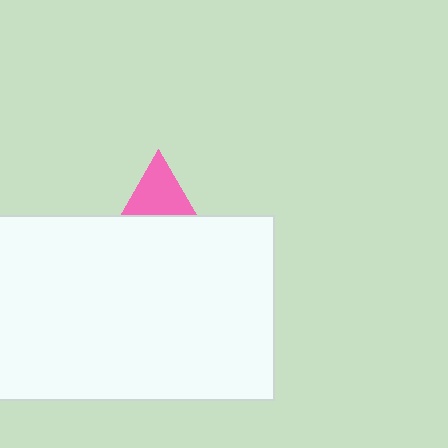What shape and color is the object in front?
The object in front is a white rectangle.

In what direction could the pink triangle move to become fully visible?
The pink triangle could move up. That would shift it out from behind the white rectangle entirely.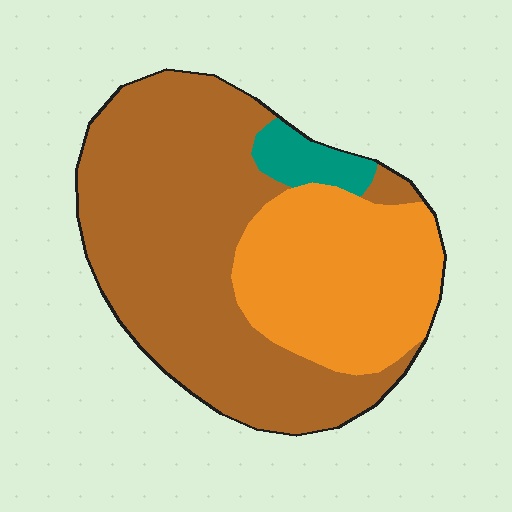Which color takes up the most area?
Brown, at roughly 60%.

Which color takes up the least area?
Teal, at roughly 5%.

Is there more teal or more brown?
Brown.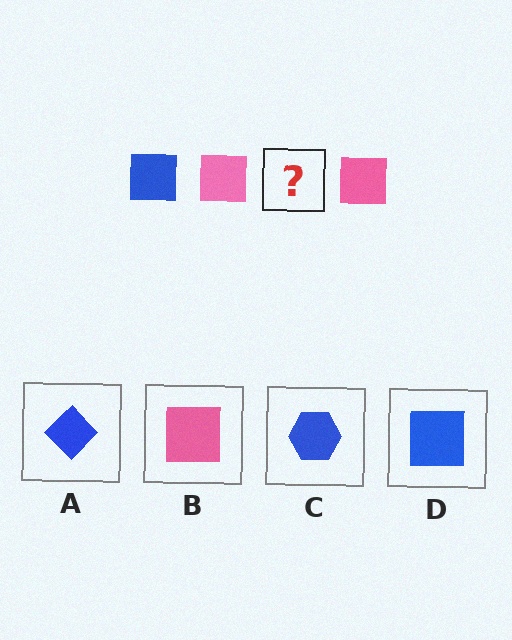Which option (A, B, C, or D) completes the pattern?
D.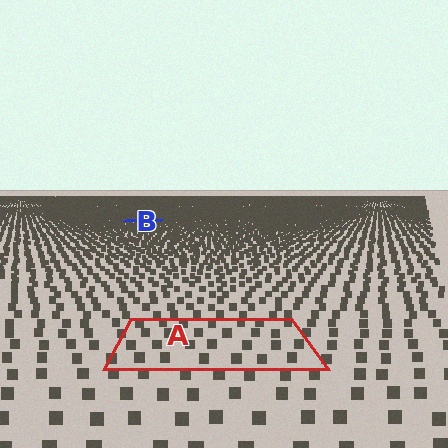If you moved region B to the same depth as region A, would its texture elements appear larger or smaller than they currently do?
They would appear larger. At a closer depth, the same texture elements are projected at a bigger on-screen size.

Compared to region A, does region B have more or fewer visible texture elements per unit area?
Region B has more texture elements per unit area — they are packed more densely because it is farther away.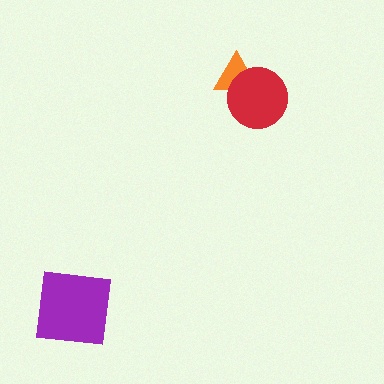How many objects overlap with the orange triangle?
1 object overlaps with the orange triangle.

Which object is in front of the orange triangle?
The red circle is in front of the orange triangle.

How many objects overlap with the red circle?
1 object overlaps with the red circle.